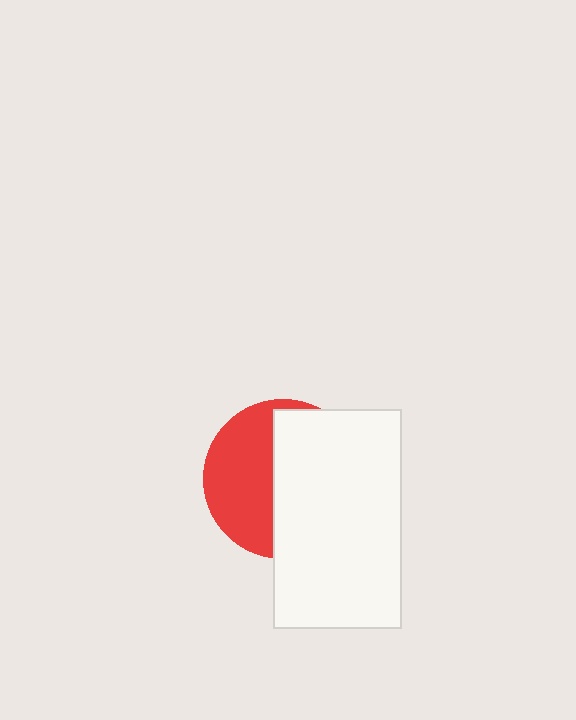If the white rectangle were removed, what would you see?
You would see the complete red circle.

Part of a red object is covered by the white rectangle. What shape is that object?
It is a circle.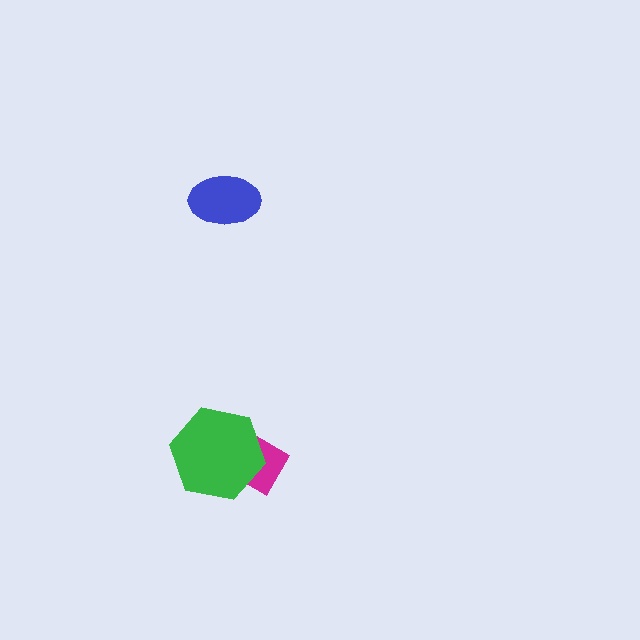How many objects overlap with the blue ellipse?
0 objects overlap with the blue ellipse.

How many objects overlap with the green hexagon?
1 object overlaps with the green hexagon.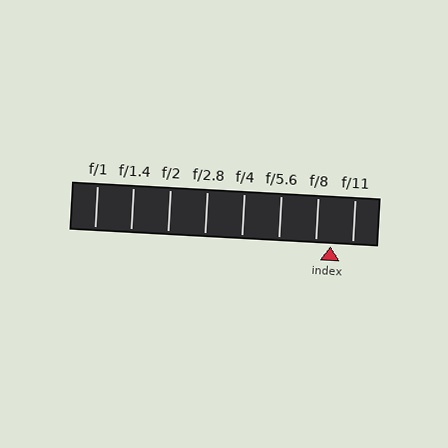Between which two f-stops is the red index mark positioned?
The index mark is between f/8 and f/11.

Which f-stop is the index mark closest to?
The index mark is closest to f/8.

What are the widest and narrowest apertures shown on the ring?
The widest aperture shown is f/1 and the narrowest is f/11.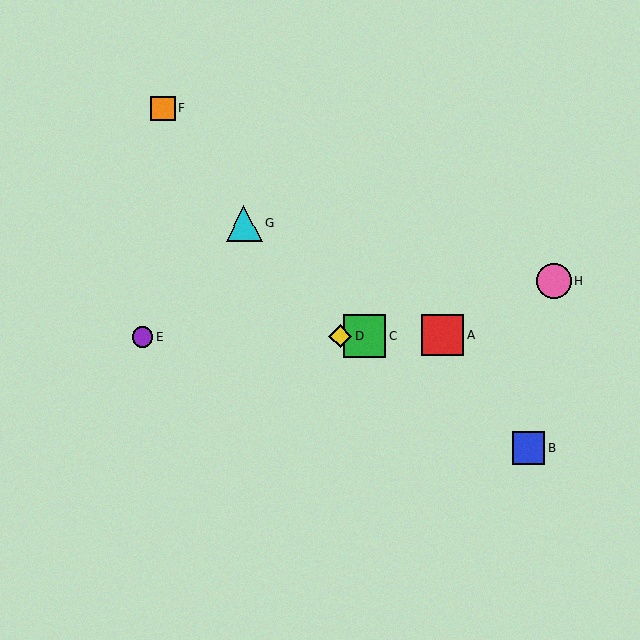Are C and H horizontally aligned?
No, C is at y≈336 and H is at y≈281.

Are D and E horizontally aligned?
Yes, both are at y≈336.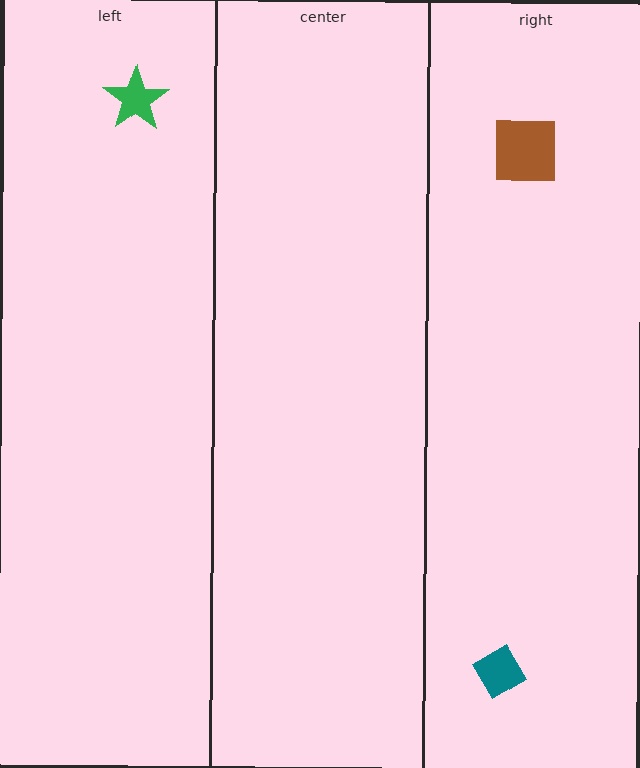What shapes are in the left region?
The green star.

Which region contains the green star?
The left region.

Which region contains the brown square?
The right region.